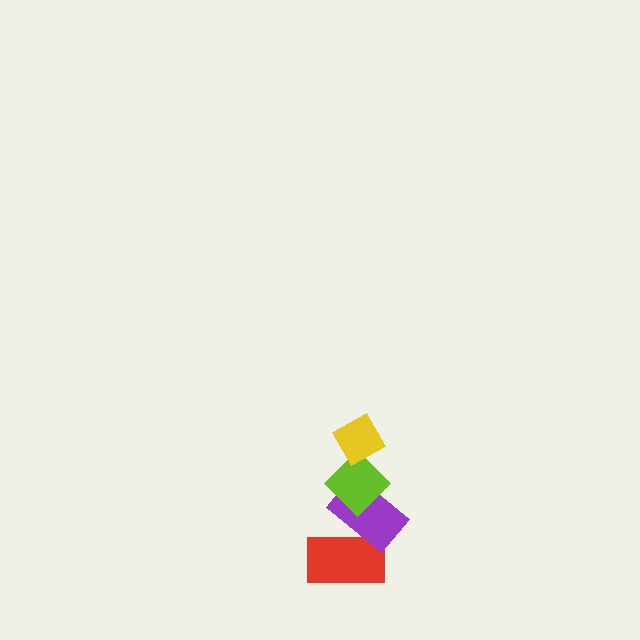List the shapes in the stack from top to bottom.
From top to bottom: the yellow diamond, the lime diamond, the purple rectangle, the red rectangle.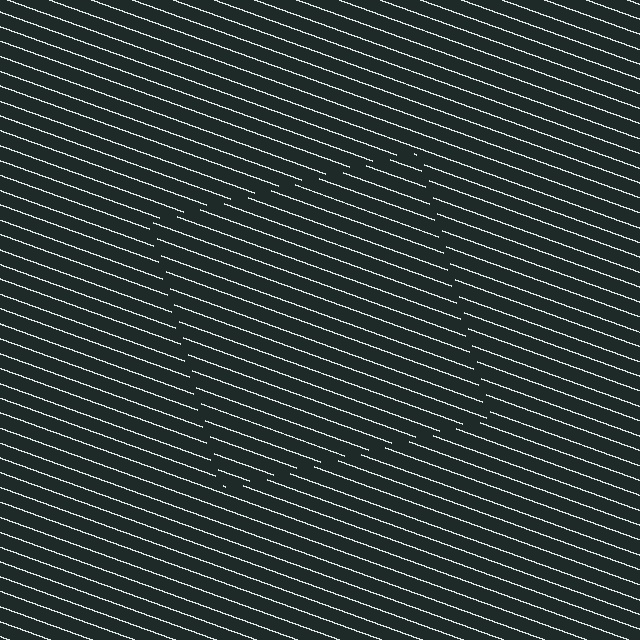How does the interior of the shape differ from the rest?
The interior of the shape contains the same grating, shifted by half a period — the contour is defined by the phase discontinuity where line-ends from the inner and outer gratings abut.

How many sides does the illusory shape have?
4 sides — the line-ends trace a square.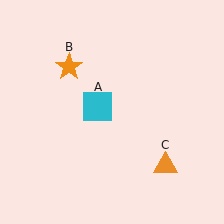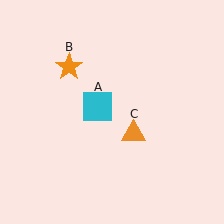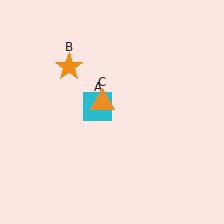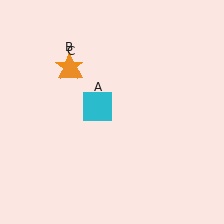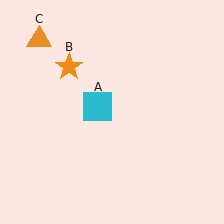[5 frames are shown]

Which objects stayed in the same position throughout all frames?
Cyan square (object A) and orange star (object B) remained stationary.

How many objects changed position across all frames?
1 object changed position: orange triangle (object C).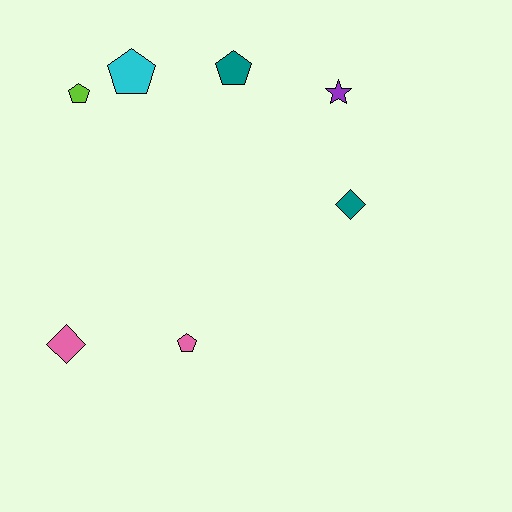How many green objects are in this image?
There are no green objects.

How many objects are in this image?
There are 7 objects.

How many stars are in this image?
There is 1 star.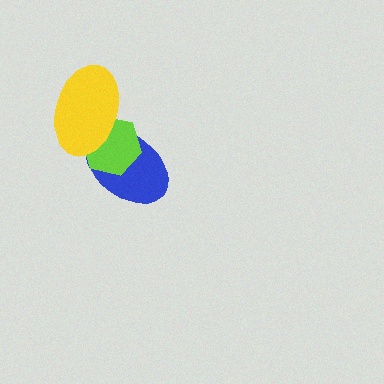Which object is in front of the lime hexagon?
The yellow ellipse is in front of the lime hexagon.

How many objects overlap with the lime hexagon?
2 objects overlap with the lime hexagon.